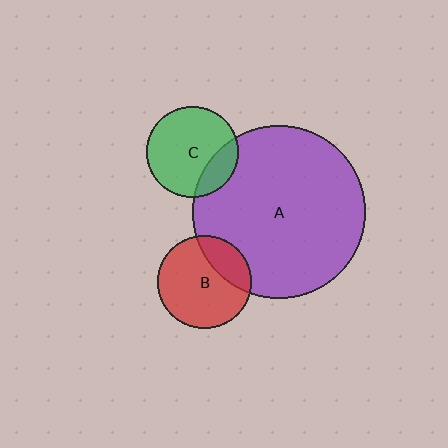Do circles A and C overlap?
Yes.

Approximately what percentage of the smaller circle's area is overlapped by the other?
Approximately 20%.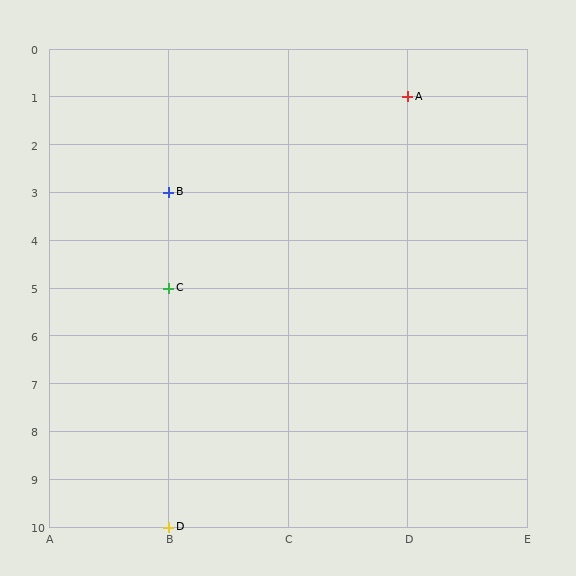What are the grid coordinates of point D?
Point D is at grid coordinates (B, 10).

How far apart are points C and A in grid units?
Points C and A are 2 columns and 4 rows apart (about 4.5 grid units diagonally).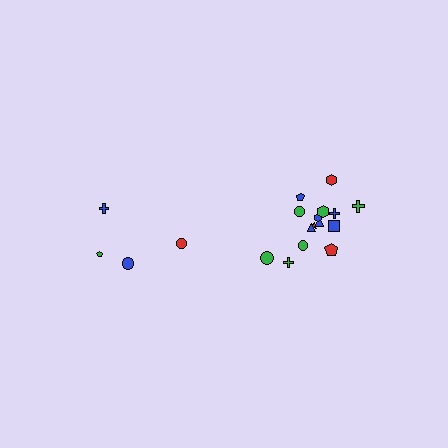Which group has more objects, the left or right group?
The right group.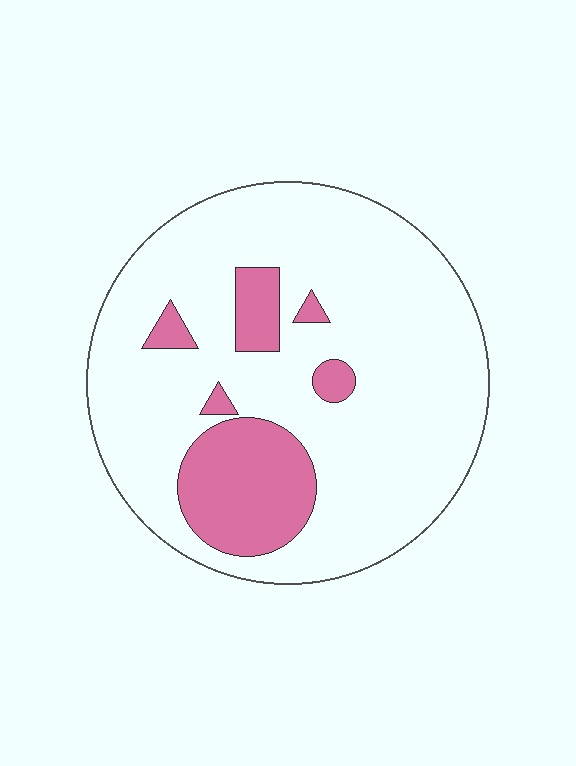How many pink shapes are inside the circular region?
6.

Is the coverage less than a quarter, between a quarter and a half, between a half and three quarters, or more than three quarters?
Less than a quarter.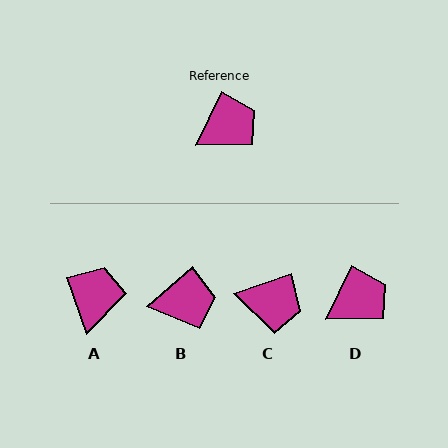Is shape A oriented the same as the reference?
No, it is off by about 44 degrees.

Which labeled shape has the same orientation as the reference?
D.